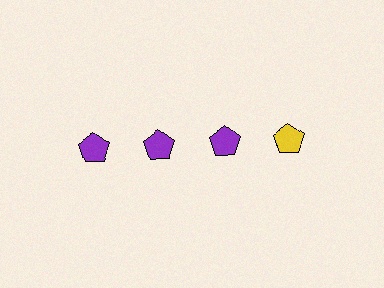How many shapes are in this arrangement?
There are 4 shapes arranged in a grid pattern.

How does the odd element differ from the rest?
It has a different color: yellow instead of purple.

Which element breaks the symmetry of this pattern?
The yellow pentagon in the top row, second from right column breaks the symmetry. All other shapes are purple pentagons.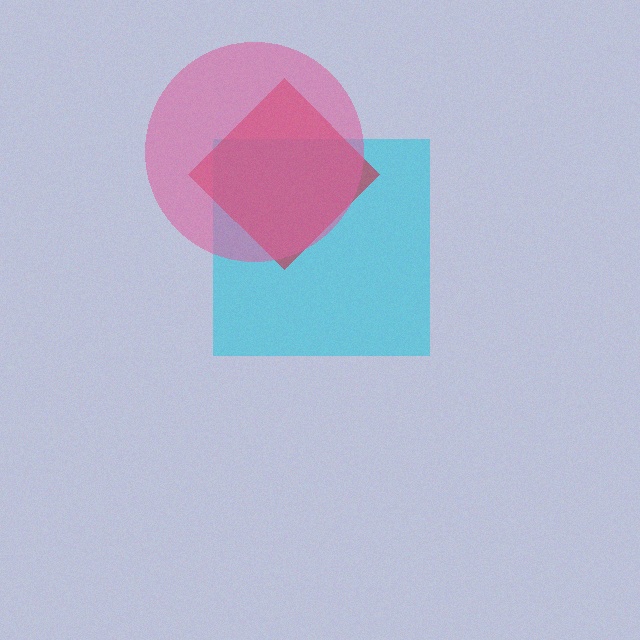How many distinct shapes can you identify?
There are 3 distinct shapes: a cyan square, a red diamond, a pink circle.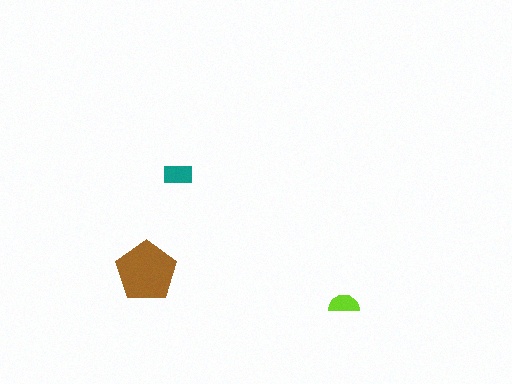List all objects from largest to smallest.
The brown pentagon, the teal rectangle, the lime semicircle.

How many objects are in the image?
There are 3 objects in the image.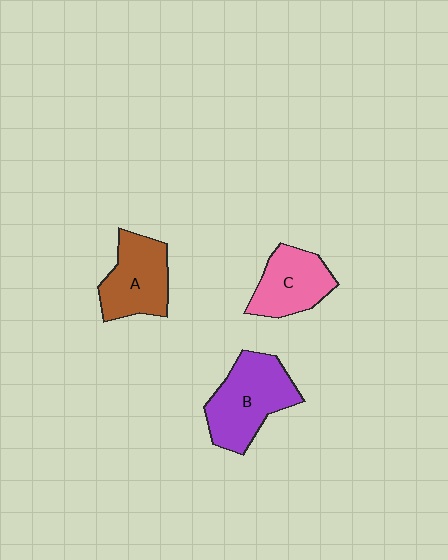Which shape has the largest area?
Shape B (purple).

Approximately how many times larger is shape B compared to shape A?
Approximately 1.2 times.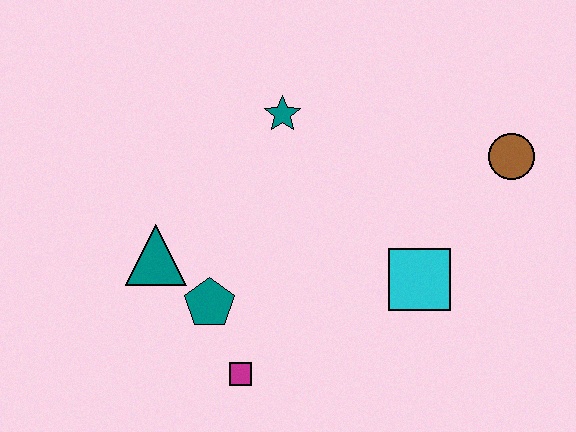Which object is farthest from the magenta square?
The brown circle is farthest from the magenta square.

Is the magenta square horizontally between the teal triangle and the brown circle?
Yes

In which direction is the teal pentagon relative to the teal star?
The teal pentagon is below the teal star.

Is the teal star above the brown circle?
Yes